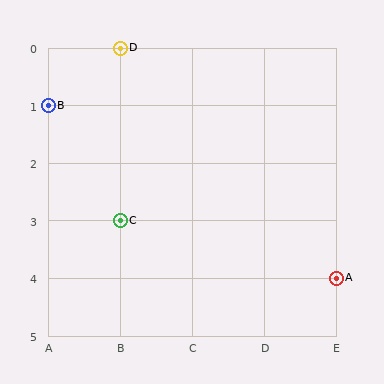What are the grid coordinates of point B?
Point B is at grid coordinates (A, 1).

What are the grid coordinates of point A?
Point A is at grid coordinates (E, 4).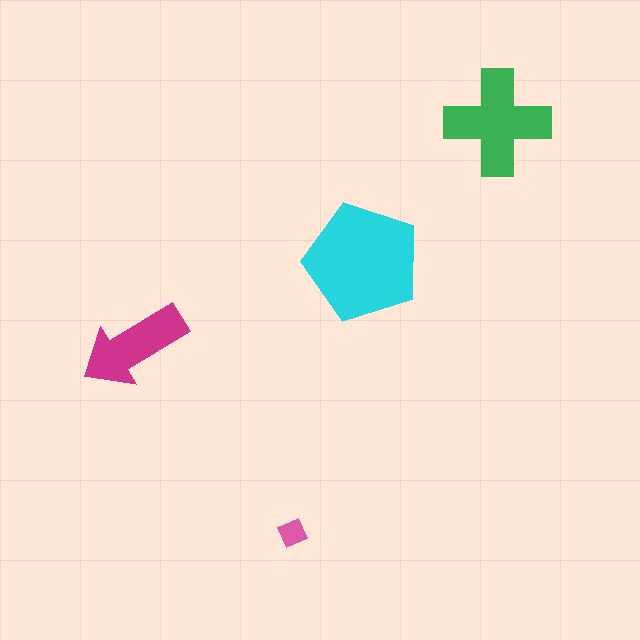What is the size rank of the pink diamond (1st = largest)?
4th.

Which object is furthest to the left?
The magenta arrow is leftmost.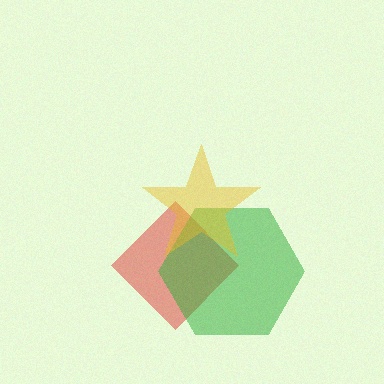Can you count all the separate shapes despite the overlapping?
Yes, there are 3 separate shapes.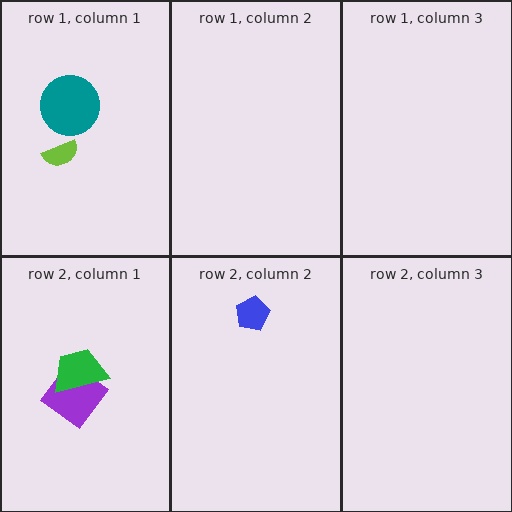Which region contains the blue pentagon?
The row 2, column 2 region.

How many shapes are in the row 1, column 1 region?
2.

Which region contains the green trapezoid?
The row 2, column 1 region.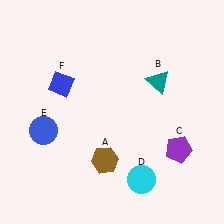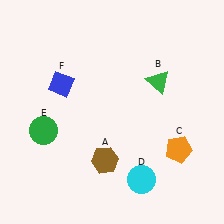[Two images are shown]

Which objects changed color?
B changed from teal to green. C changed from purple to orange. E changed from blue to green.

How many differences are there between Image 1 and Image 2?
There are 3 differences between the two images.